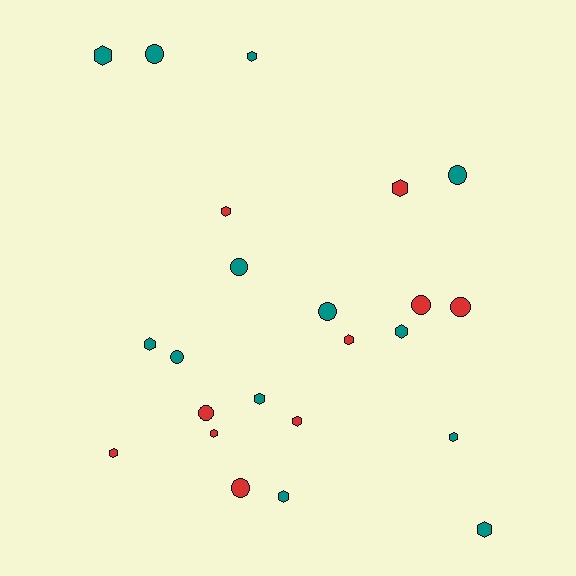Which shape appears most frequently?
Hexagon, with 14 objects.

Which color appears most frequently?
Teal, with 13 objects.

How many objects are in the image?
There are 23 objects.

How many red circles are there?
There are 4 red circles.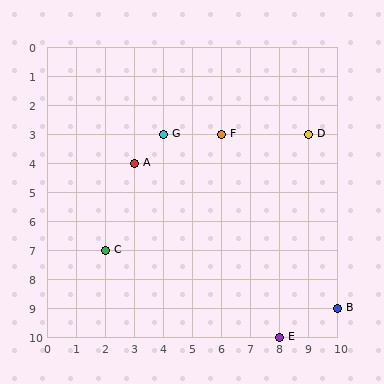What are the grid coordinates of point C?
Point C is at grid coordinates (2, 7).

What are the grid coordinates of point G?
Point G is at grid coordinates (4, 3).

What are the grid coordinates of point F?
Point F is at grid coordinates (6, 3).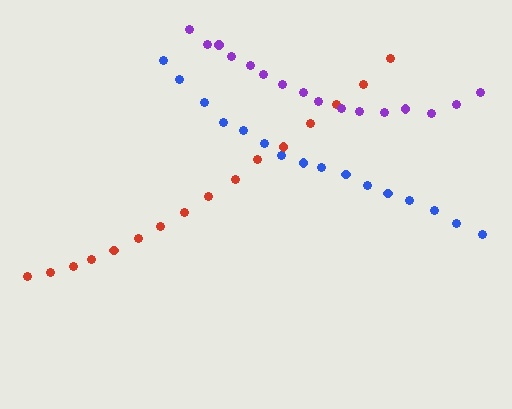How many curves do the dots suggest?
There are 3 distinct paths.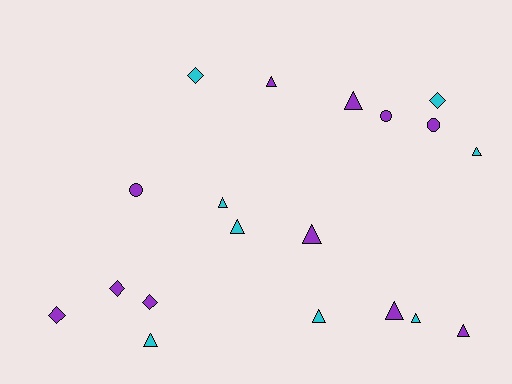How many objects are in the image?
There are 19 objects.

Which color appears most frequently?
Purple, with 11 objects.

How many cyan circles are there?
There are no cyan circles.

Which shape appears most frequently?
Triangle, with 11 objects.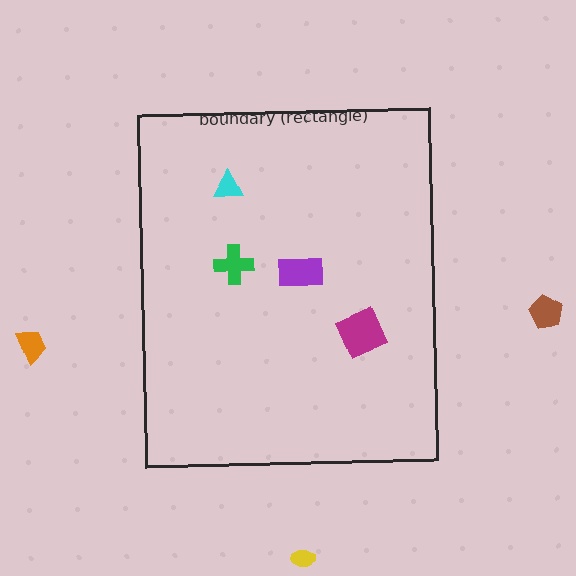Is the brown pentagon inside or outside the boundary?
Outside.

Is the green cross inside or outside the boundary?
Inside.